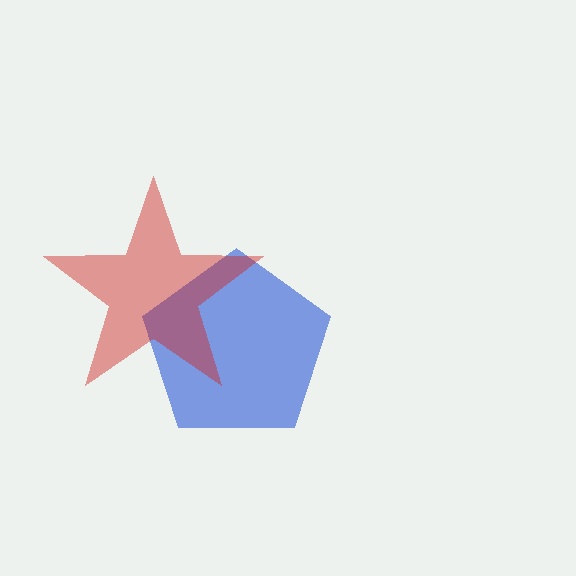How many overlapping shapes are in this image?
There are 2 overlapping shapes in the image.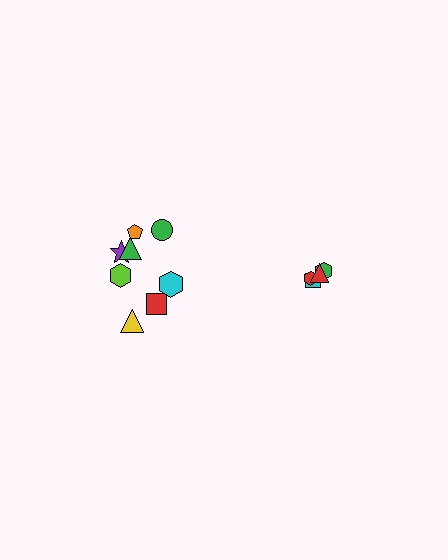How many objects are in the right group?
There are 4 objects.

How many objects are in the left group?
There are 8 objects.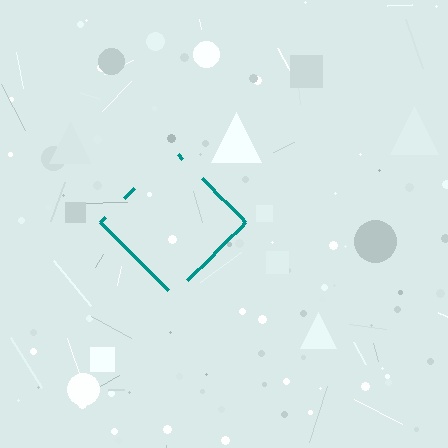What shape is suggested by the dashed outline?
The dashed outline suggests a diamond.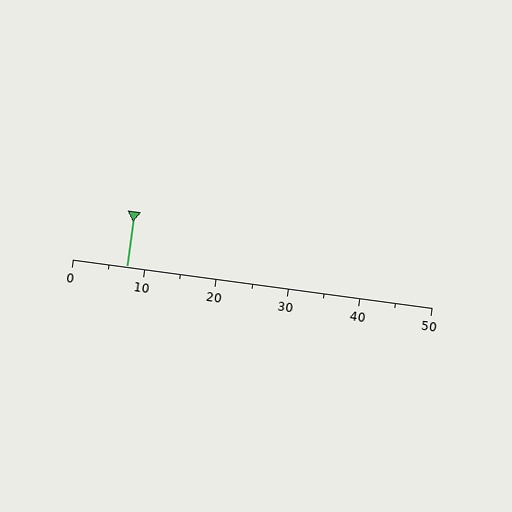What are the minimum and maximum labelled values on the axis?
The axis runs from 0 to 50.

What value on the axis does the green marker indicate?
The marker indicates approximately 7.5.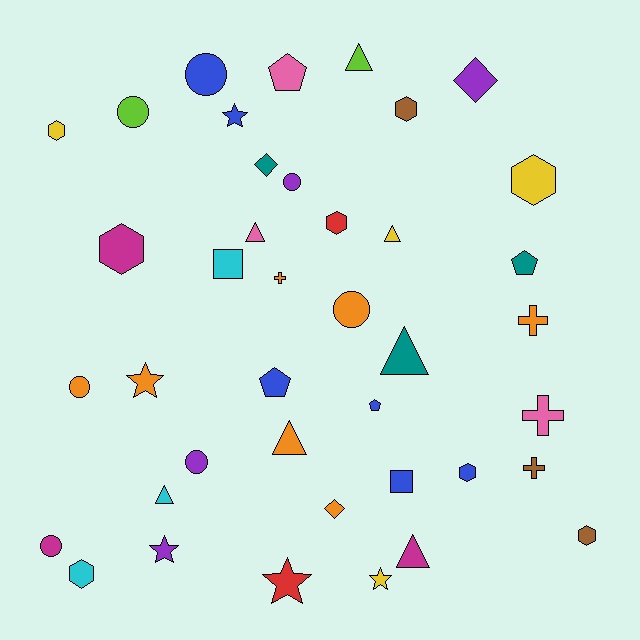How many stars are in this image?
There are 5 stars.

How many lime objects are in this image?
There are 2 lime objects.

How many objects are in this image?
There are 40 objects.